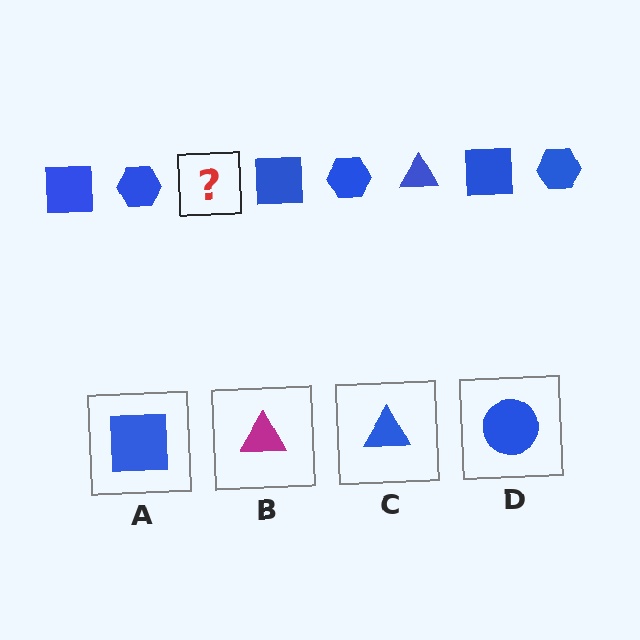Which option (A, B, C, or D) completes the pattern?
C.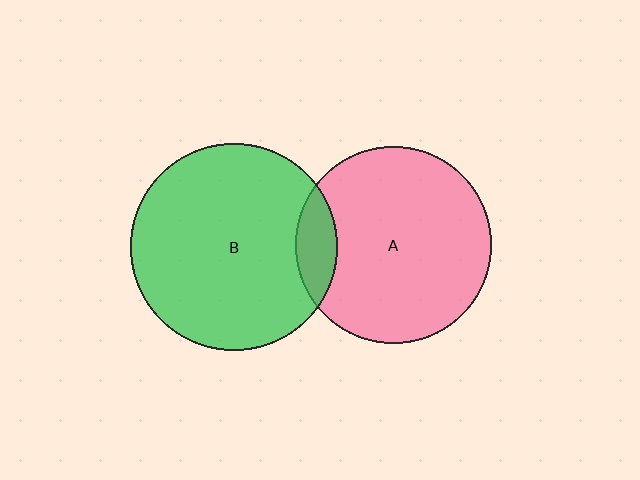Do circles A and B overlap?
Yes.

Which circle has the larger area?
Circle B (green).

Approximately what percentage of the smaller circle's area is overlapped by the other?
Approximately 10%.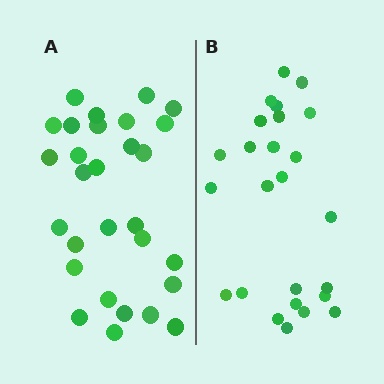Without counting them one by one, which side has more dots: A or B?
Region A (the left region) has more dots.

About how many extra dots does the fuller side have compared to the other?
Region A has about 4 more dots than region B.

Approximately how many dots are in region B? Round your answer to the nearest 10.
About 20 dots. (The exact count is 25, which rounds to 20.)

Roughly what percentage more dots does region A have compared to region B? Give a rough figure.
About 15% more.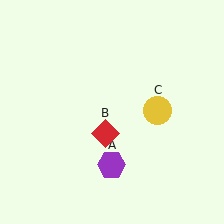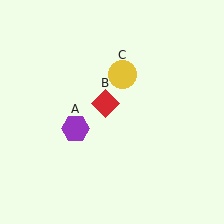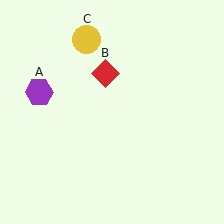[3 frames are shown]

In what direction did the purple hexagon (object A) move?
The purple hexagon (object A) moved up and to the left.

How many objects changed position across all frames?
3 objects changed position: purple hexagon (object A), red diamond (object B), yellow circle (object C).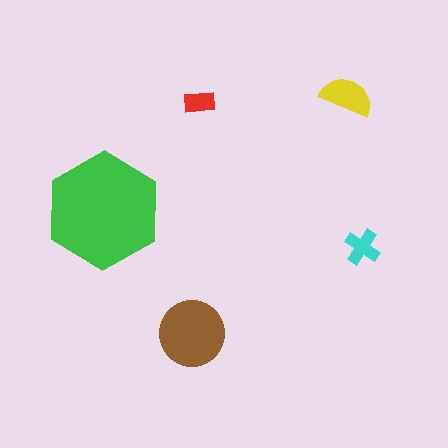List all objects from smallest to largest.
The red rectangle, the cyan cross, the yellow semicircle, the brown circle, the green hexagon.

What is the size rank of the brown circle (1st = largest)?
2nd.